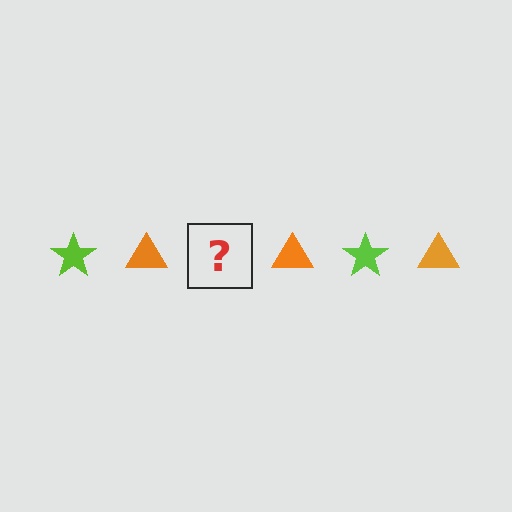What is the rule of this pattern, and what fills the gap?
The rule is that the pattern alternates between lime star and orange triangle. The gap should be filled with a lime star.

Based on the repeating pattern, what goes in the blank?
The blank should be a lime star.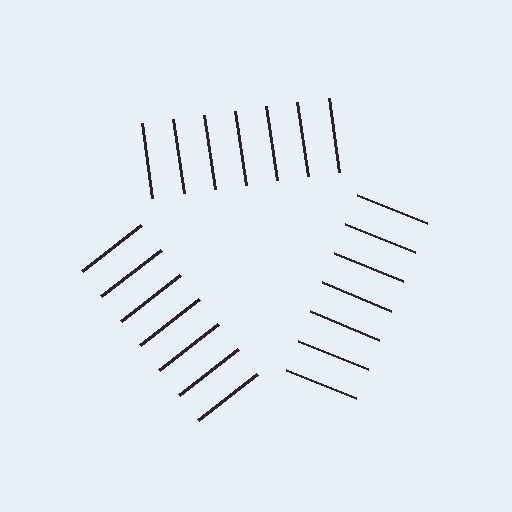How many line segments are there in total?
21 — 7 along each of the 3 edges.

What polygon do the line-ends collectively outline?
An illusory triangle — the line segments terminate on its edges but no continuous stroke is drawn.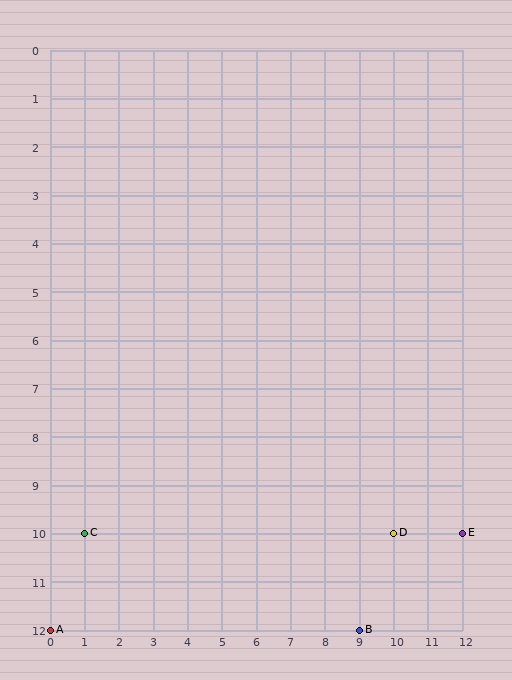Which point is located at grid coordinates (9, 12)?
Point B is at (9, 12).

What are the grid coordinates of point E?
Point E is at grid coordinates (12, 10).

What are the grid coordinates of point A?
Point A is at grid coordinates (0, 12).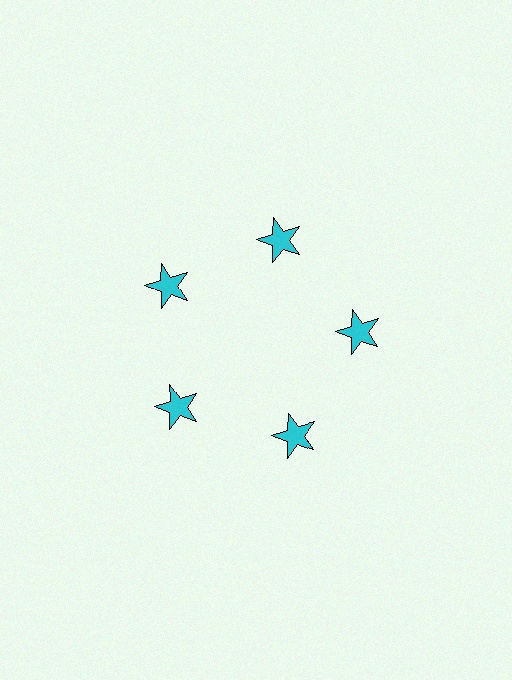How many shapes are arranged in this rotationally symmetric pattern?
There are 5 shapes, arranged in 5 groups of 1.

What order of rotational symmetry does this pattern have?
This pattern has 5-fold rotational symmetry.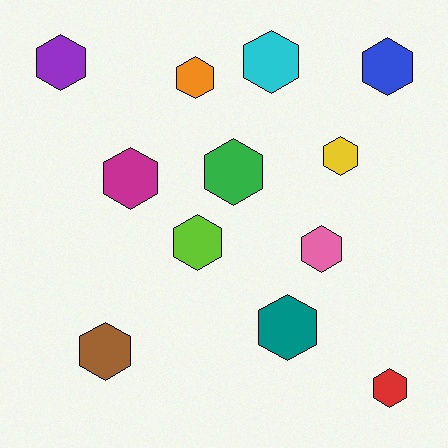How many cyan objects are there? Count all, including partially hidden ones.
There is 1 cyan object.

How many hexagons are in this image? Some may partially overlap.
There are 12 hexagons.